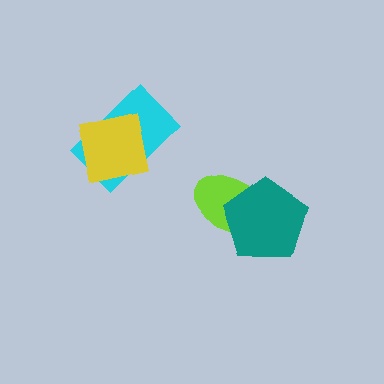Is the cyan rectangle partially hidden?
Yes, it is partially covered by another shape.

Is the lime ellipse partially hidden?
Yes, it is partially covered by another shape.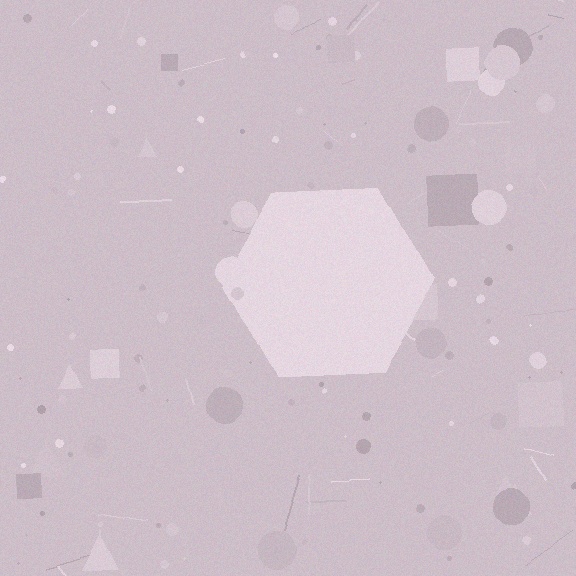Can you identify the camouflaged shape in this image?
The camouflaged shape is a hexagon.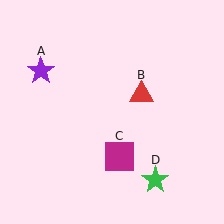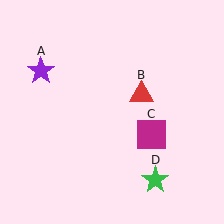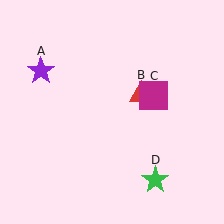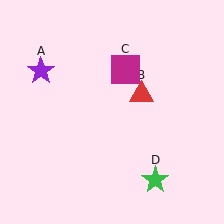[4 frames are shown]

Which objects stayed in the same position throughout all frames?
Purple star (object A) and red triangle (object B) and green star (object D) remained stationary.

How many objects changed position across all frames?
1 object changed position: magenta square (object C).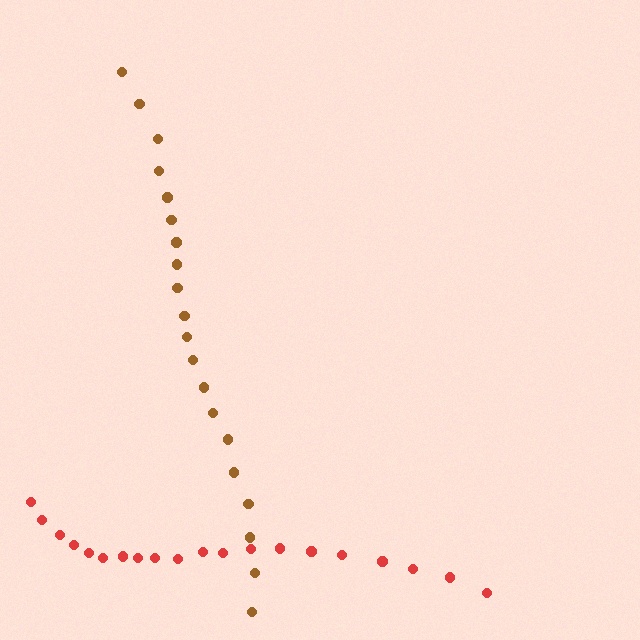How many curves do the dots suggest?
There are 2 distinct paths.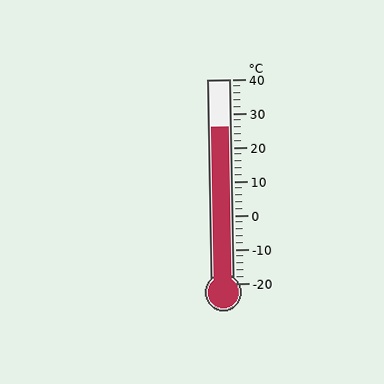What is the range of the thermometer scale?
The thermometer scale ranges from -20°C to 40°C.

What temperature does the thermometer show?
The thermometer shows approximately 26°C.